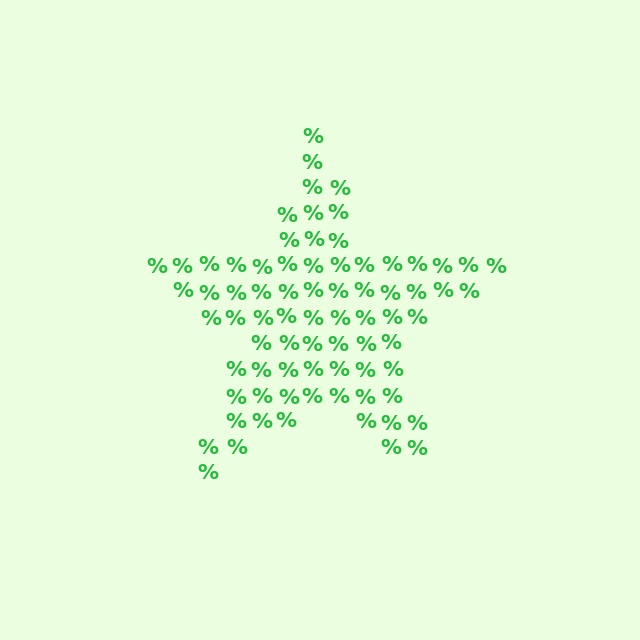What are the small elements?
The small elements are percent signs.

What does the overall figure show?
The overall figure shows a star.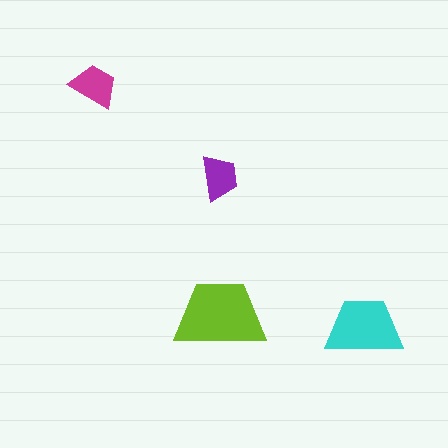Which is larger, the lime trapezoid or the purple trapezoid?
The lime one.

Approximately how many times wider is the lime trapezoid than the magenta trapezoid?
About 2 times wider.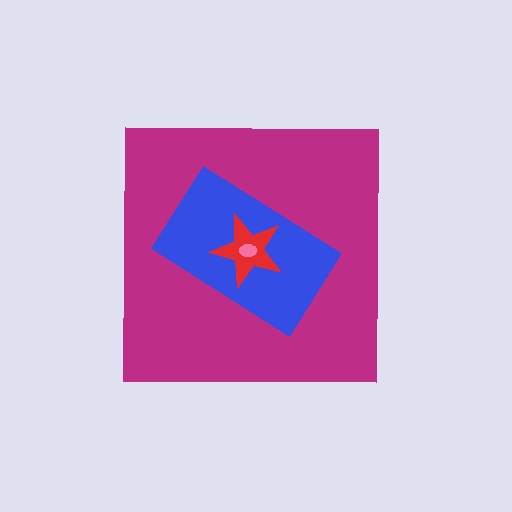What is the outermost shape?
The magenta square.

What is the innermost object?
The pink ellipse.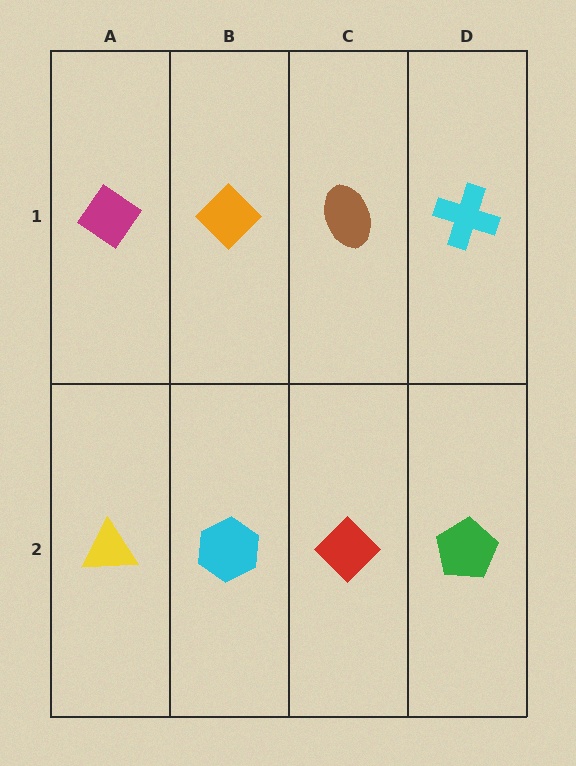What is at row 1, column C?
A brown ellipse.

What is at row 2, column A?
A yellow triangle.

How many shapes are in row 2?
4 shapes.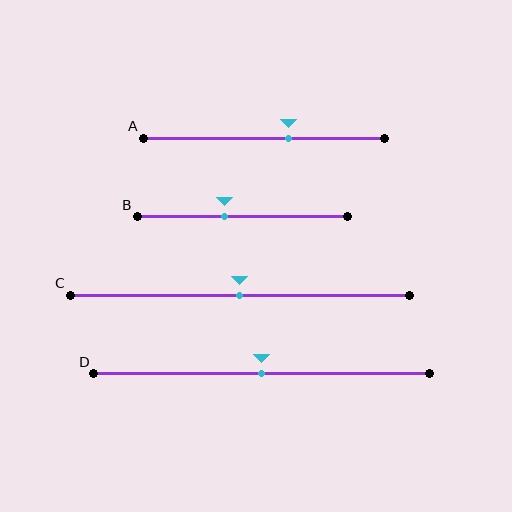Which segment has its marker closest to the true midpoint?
Segment C has its marker closest to the true midpoint.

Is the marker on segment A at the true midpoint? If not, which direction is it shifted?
No, the marker on segment A is shifted to the right by about 10% of the segment length.